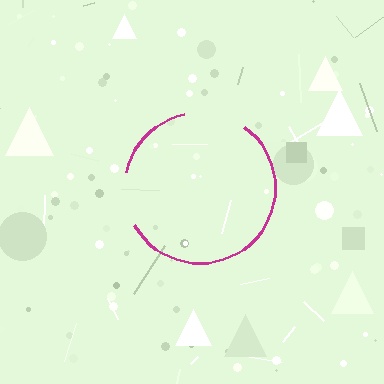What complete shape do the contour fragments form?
The contour fragments form a circle.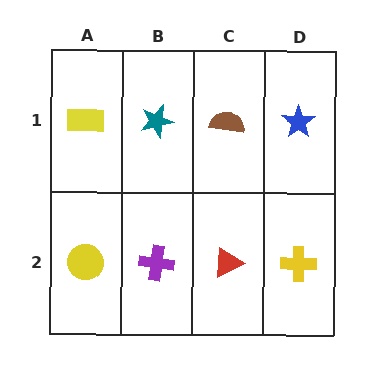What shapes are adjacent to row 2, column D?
A blue star (row 1, column D), a red triangle (row 2, column C).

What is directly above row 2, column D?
A blue star.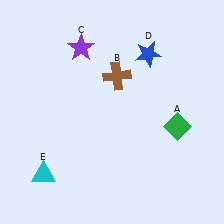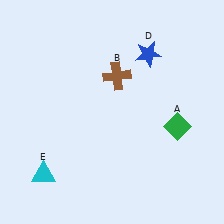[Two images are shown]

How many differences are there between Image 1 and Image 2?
There is 1 difference between the two images.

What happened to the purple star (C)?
The purple star (C) was removed in Image 2. It was in the top-left area of Image 1.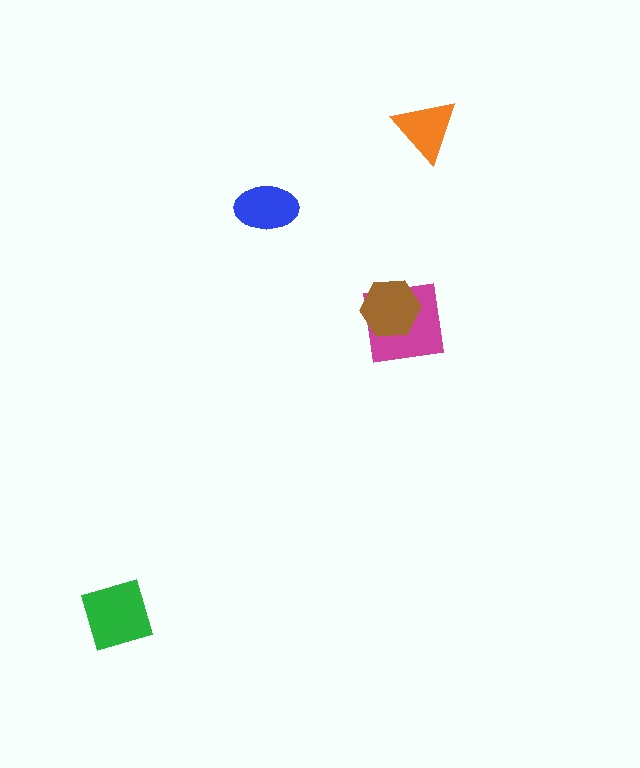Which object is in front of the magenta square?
The brown hexagon is in front of the magenta square.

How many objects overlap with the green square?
0 objects overlap with the green square.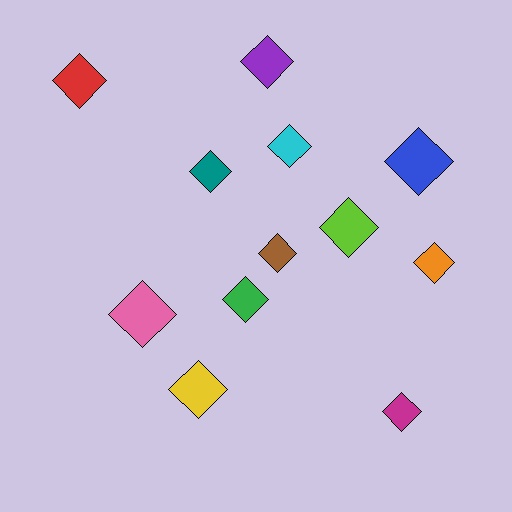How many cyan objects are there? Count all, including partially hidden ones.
There is 1 cyan object.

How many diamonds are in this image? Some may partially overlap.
There are 12 diamonds.